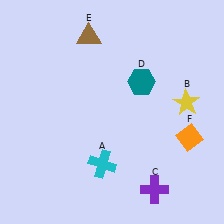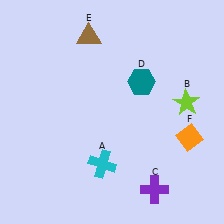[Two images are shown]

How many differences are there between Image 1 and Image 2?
There is 1 difference between the two images.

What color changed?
The star (B) changed from yellow in Image 1 to lime in Image 2.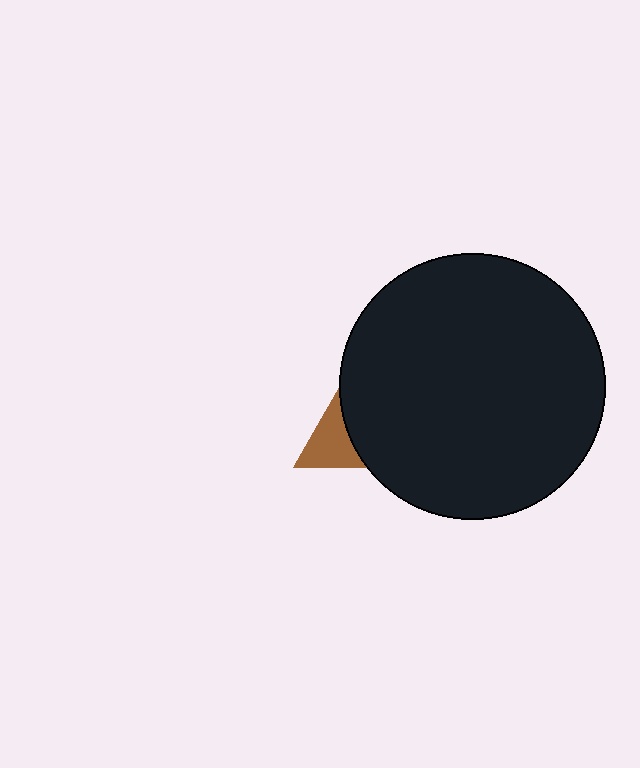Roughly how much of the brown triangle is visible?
A small part of it is visible (roughly 32%).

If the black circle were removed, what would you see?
You would see the complete brown triangle.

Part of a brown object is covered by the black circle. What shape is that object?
It is a triangle.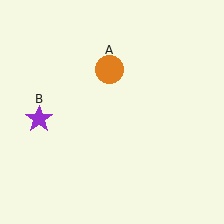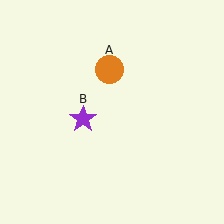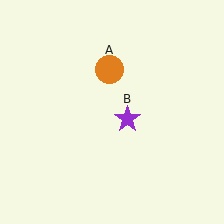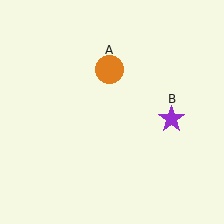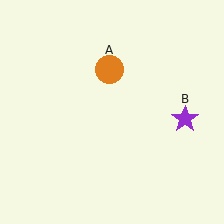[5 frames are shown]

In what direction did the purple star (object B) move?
The purple star (object B) moved right.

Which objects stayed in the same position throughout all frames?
Orange circle (object A) remained stationary.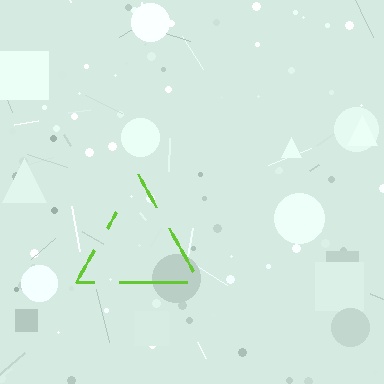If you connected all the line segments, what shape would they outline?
They would outline a triangle.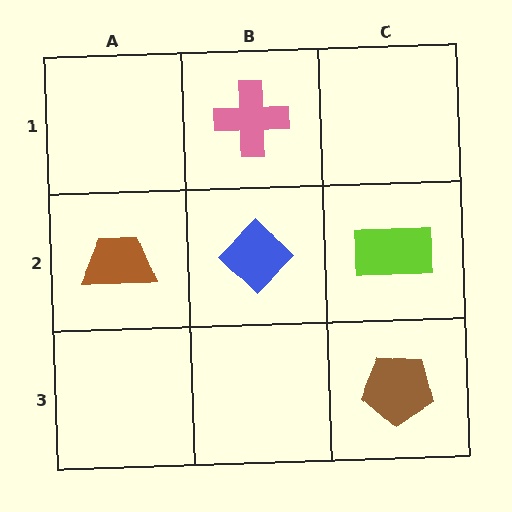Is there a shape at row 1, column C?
No, that cell is empty.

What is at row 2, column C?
A lime rectangle.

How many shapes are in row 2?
3 shapes.